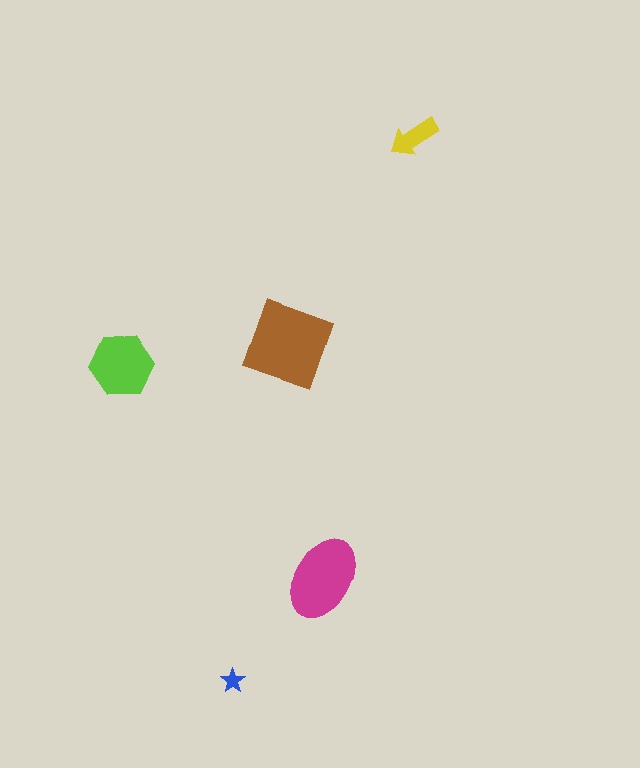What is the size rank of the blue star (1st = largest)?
5th.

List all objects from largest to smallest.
The brown diamond, the magenta ellipse, the lime hexagon, the yellow arrow, the blue star.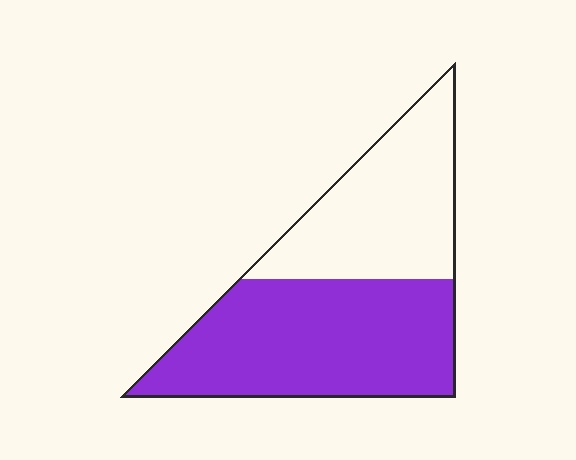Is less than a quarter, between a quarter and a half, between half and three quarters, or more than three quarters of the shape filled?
Between half and three quarters.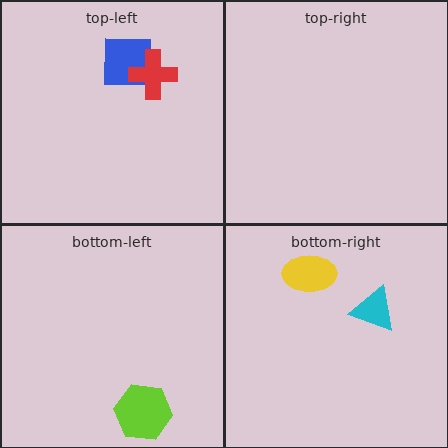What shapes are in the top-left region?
The blue square, the red cross.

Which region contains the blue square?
The top-left region.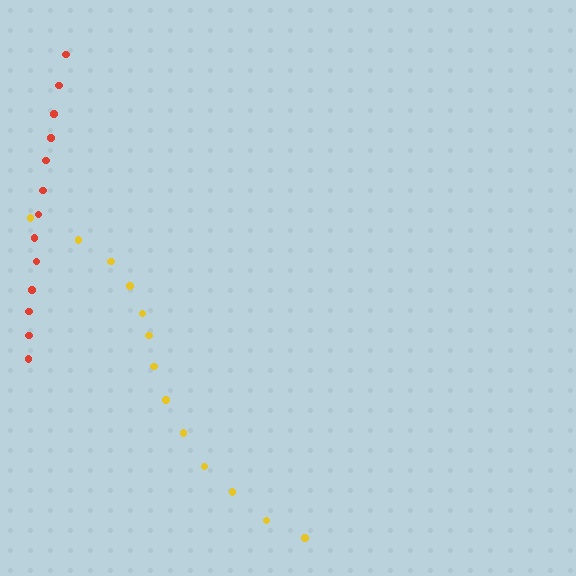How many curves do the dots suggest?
There are 2 distinct paths.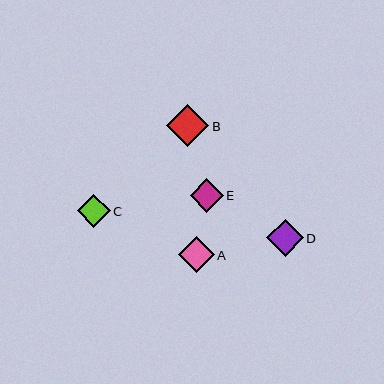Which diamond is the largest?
Diamond B is the largest with a size of approximately 43 pixels.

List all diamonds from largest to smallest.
From largest to smallest: B, D, A, E, C.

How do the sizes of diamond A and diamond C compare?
Diamond A and diamond C are approximately the same size.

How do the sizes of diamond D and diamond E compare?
Diamond D and diamond E are approximately the same size.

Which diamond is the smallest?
Diamond C is the smallest with a size of approximately 33 pixels.